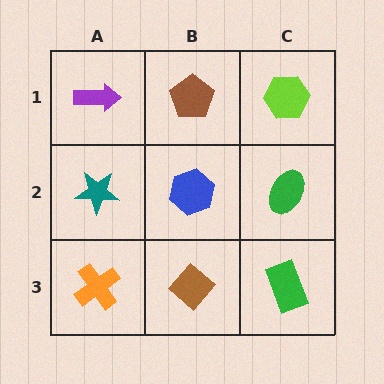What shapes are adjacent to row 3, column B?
A blue hexagon (row 2, column B), an orange cross (row 3, column A), a green rectangle (row 3, column C).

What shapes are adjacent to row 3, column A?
A teal star (row 2, column A), a brown diamond (row 3, column B).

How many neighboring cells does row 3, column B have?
3.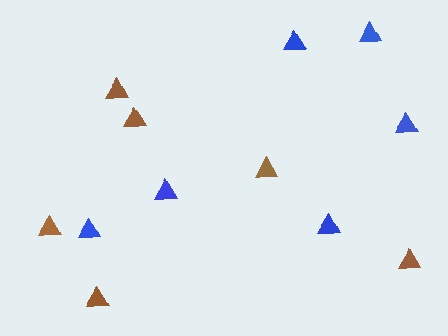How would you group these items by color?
There are 2 groups: one group of brown triangles (6) and one group of blue triangles (6).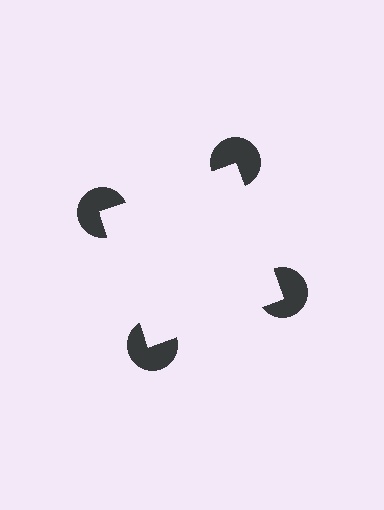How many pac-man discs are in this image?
There are 4 — one at each vertex of the illusory square.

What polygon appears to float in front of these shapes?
An illusory square — its edges are inferred from the aligned wedge cuts in the pac-man discs, not physically drawn.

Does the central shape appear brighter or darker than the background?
It typically appears slightly brighter than the background, even though no actual brightness change is drawn.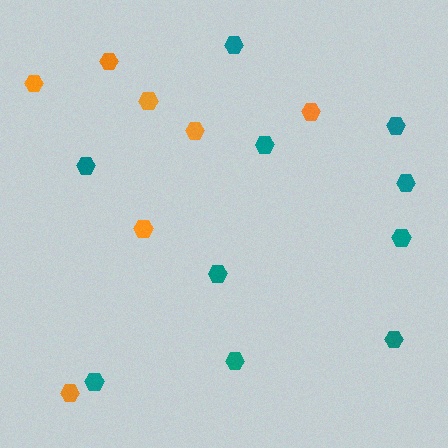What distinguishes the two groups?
There are 2 groups: one group of teal hexagons (10) and one group of orange hexagons (7).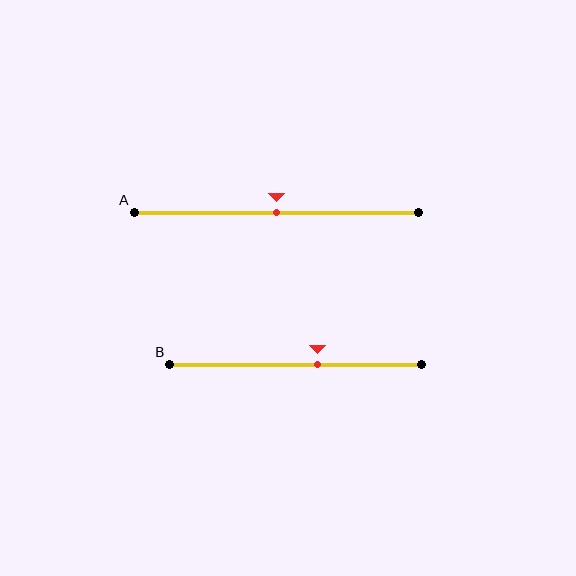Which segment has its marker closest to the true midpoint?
Segment A has its marker closest to the true midpoint.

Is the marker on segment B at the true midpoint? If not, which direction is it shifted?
No, the marker on segment B is shifted to the right by about 9% of the segment length.